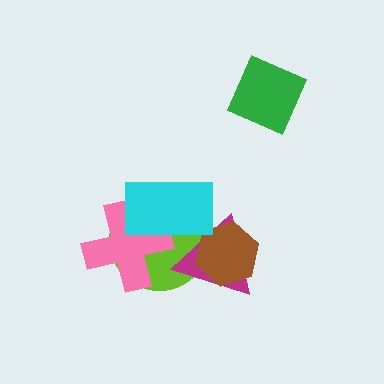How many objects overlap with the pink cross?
2 objects overlap with the pink cross.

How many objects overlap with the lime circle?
4 objects overlap with the lime circle.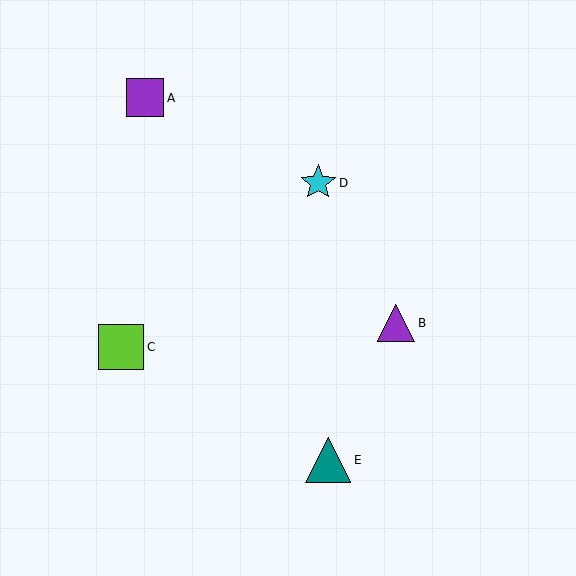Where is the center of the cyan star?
The center of the cyan star is at (318, 183).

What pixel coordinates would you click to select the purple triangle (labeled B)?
Click at (396, 323) to select the purple triangle B.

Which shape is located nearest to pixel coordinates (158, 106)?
The purple square (labeled A) at (145, 98) is nearest to that location.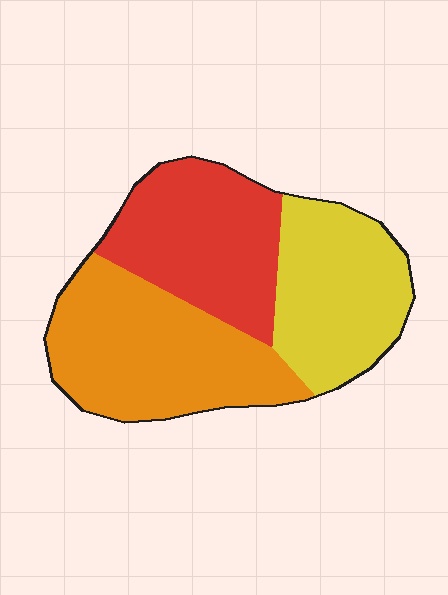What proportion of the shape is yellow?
Yellow takes up about one third (1/3) of the shape.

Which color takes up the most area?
Orange, at roughly 40%.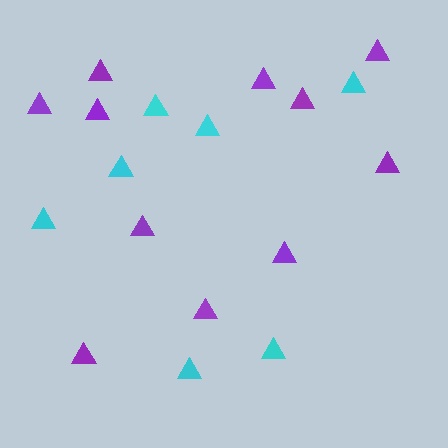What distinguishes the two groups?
There are 2 groups: one group of purple triangles (11) and one group of cyan triangles (7).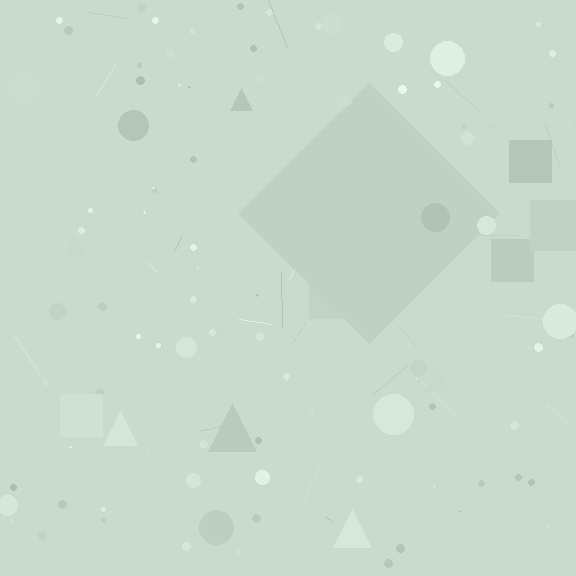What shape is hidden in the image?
A diamond is hidden in the image.